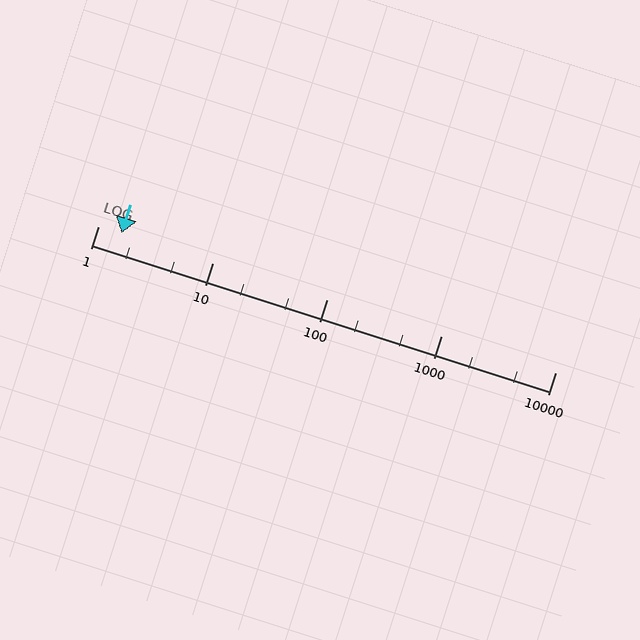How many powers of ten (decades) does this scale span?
The scale spans 4 decades, from 1 to 10000.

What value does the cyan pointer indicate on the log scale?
The pointer indicates approximately 1.6.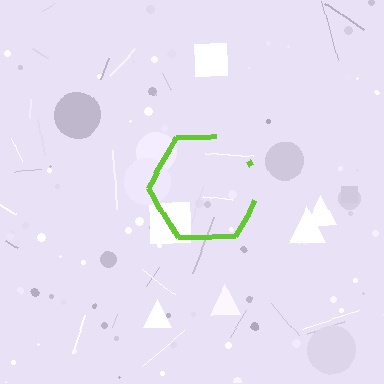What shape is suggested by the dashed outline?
The dashed outline suggests a hexagon.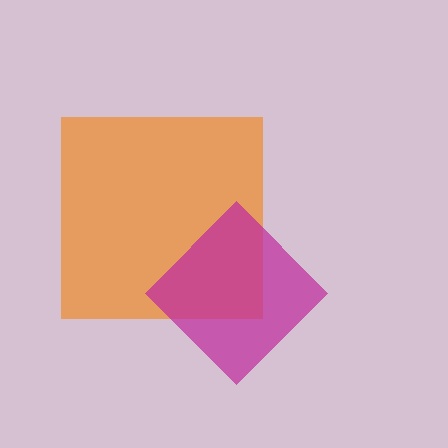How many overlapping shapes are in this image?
There are 2 overlapping shapes in the image.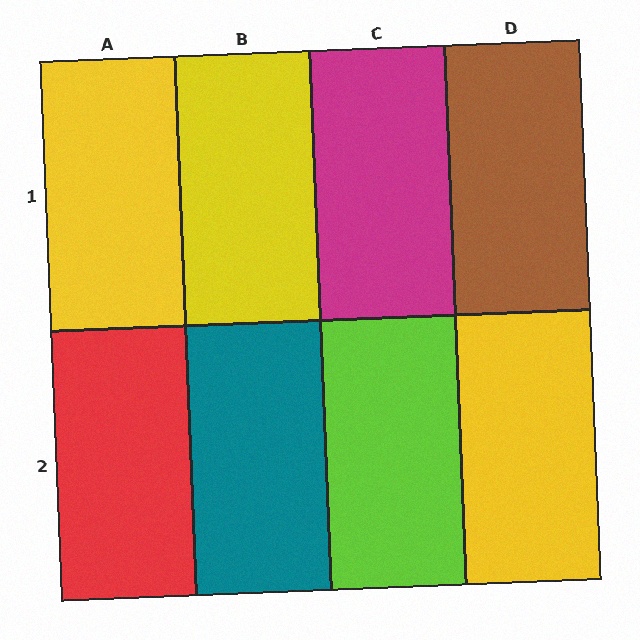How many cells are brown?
1 cell is brown.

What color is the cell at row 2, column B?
Teal.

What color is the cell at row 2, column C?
Lime.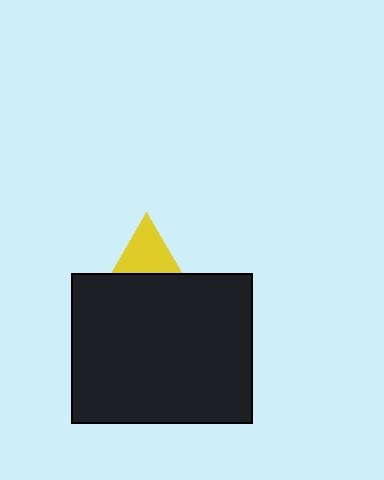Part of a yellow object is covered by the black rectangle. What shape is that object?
It is a triangle.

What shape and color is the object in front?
The object in front is a black rectangle.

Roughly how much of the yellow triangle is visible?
About half of it is visible (roughly 52%).